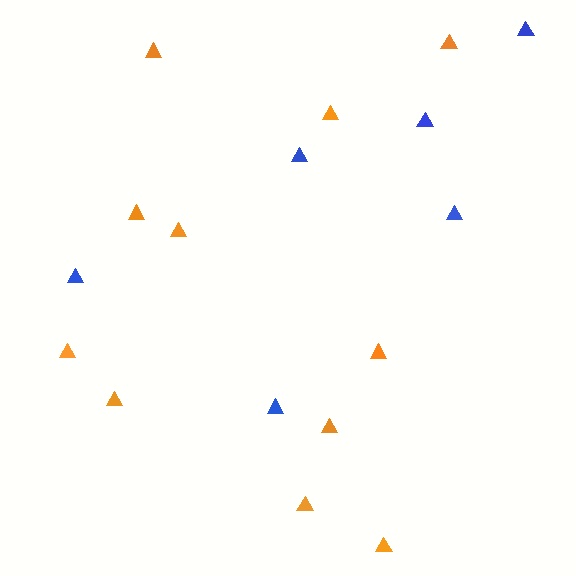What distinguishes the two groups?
There are 2 groups: one group of blue triangles (6) and one group of orange triangles (11).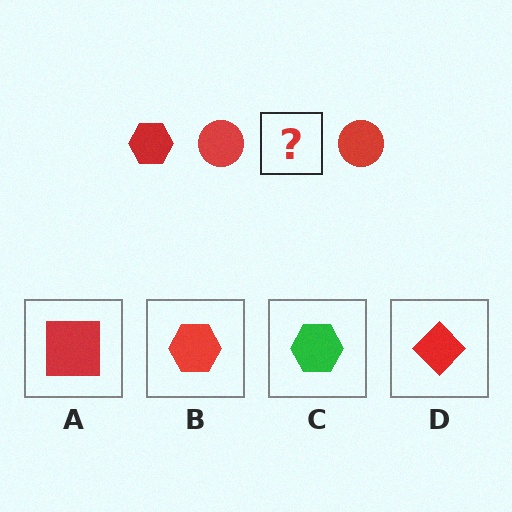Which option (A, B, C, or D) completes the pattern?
B.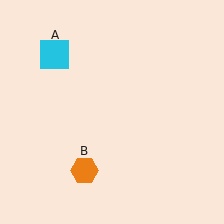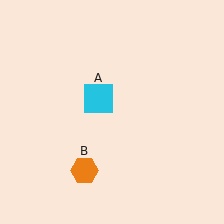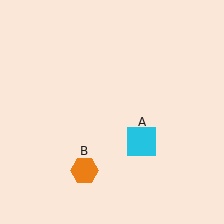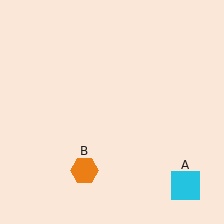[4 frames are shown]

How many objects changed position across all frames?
1 object changed position: cyan square (object A).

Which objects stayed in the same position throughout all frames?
Orange hexagon (object B) remained stationary.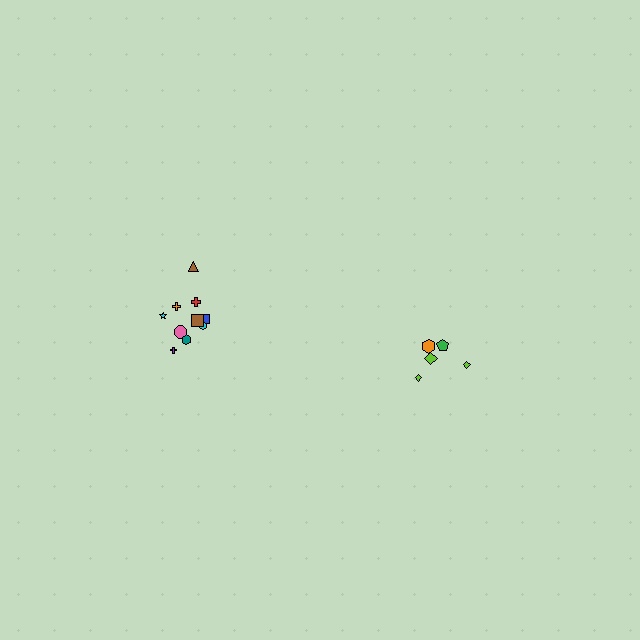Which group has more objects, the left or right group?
The left group.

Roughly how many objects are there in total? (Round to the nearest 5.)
Roughly 15 objects in total.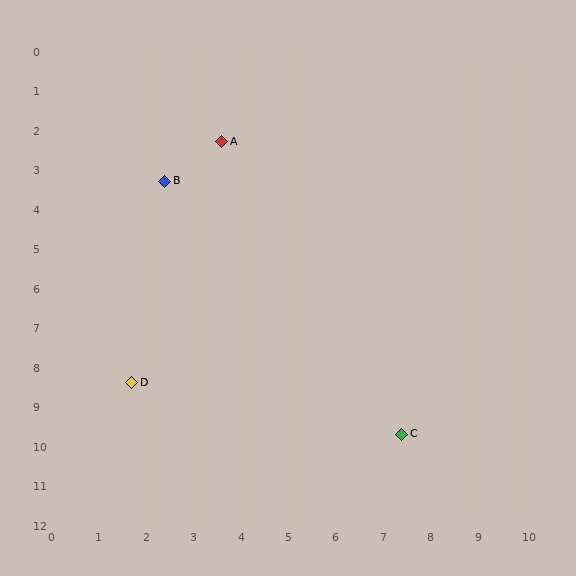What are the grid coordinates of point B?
Point B is at approximately (2.4, 3.3).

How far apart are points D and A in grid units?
Points D and A are about 6.4 grid units apart.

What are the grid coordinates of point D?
Point D is at approximately (1.7, 8.4).